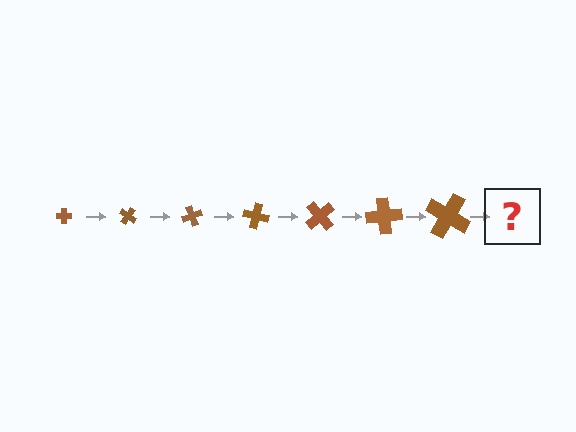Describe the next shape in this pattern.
It should be a cross, larger than the previous one and rotated 245 degrees from the start.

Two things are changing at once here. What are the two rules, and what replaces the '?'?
The two rules are that the cross grows larger each step and it rotates 35 degrees each step. The '?' should be a cross, larger than the previous one and rotated 245 degrees from the start.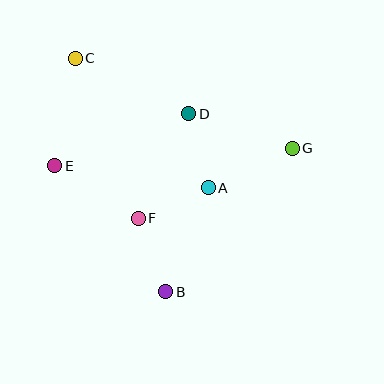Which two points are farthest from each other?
Points B and C are farthest from each other.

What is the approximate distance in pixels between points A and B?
The distance between A and B is approximately 112 pixels.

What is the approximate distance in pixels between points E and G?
The distance between E and G is approximately 238 pixels.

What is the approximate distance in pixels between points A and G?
The distance between A and G is approximately 93 pixels.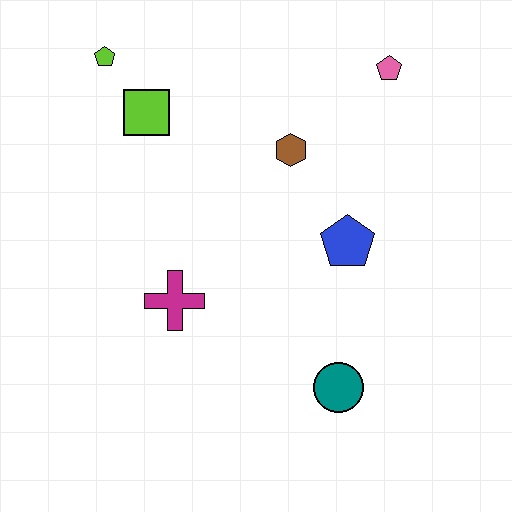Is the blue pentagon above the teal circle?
Yes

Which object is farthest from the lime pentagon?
The teal circle is farthest from the lime pentagon.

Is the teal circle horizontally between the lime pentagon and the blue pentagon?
Yes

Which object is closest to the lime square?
The lime pentagon is closest to the lime square.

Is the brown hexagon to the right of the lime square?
Yes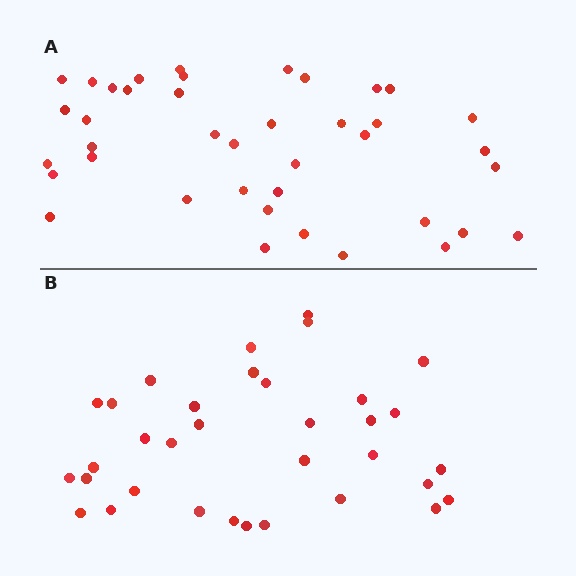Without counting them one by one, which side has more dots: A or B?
Region A (the top region) has more dots.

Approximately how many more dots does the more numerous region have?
Region A has about 6 more dots than region B.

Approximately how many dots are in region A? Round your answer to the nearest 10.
About 40 dots.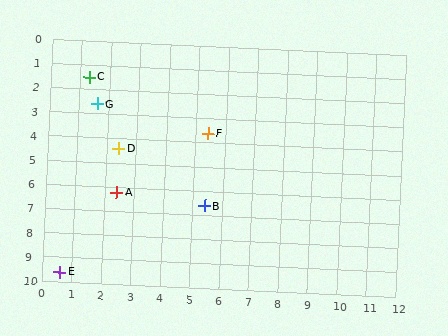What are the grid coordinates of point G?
Point G is at approximately (1.6, 2.6).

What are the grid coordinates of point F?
Point F is at approximately (5.4, 3.6).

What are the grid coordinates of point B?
Point B is at approximately (5.4, 6.6).